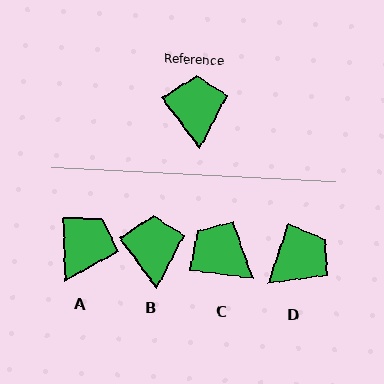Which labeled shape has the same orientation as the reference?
B.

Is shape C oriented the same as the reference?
No, it is off by about 47 degrees.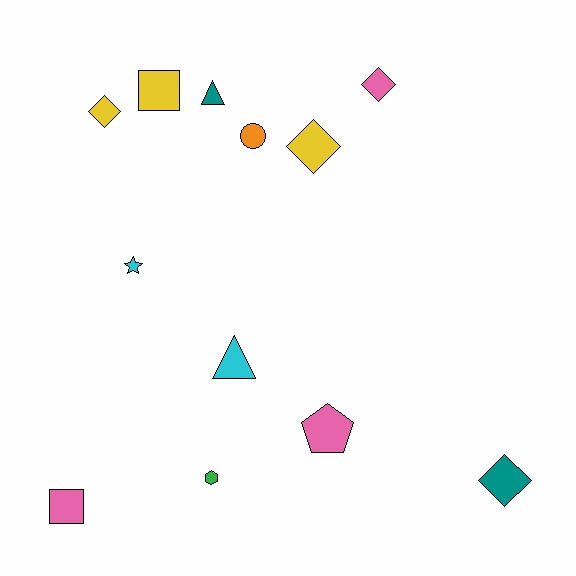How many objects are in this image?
There are 12 objects.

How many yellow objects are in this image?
There are 3 yellow objects.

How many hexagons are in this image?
There is 1 hexagon.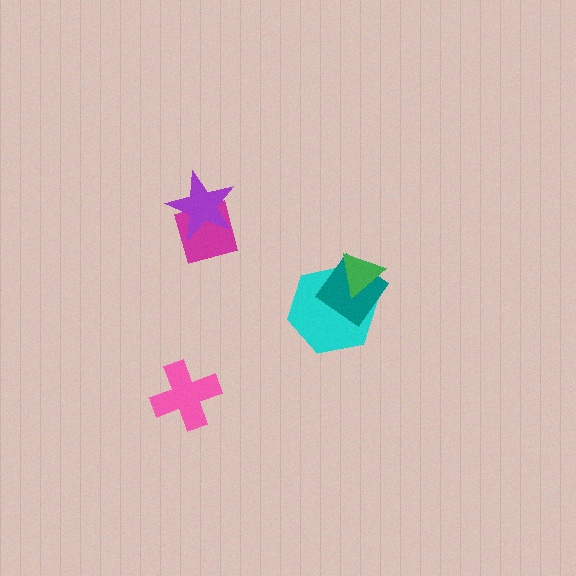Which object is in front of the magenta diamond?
The purple star is in front of the magenta diamond.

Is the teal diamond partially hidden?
Yes, it is partially covered by another shape.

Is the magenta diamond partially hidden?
Yes, it is partially covered by another shape.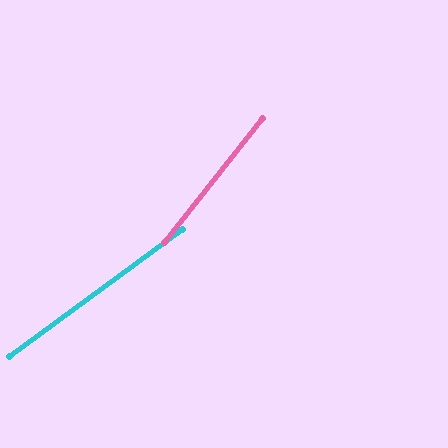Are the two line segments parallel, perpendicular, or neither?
Neither parallel nor perpendicular — they differ by about 15°.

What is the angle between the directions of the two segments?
Approximately 15 degrees.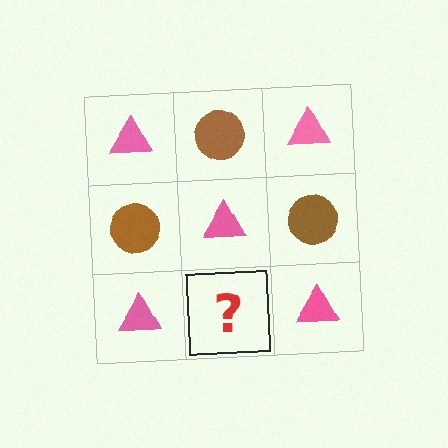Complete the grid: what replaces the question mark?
The question mark should be replaced with a brown circle.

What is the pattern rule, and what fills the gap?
The rule is that it alternates pink triangle and brown circle in a checkerboard pattern. The gap should be filled with a brown circle.